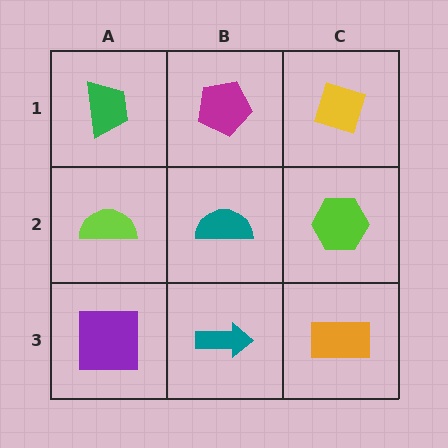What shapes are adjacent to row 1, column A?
A lime semicircle (row 2, column A), a magenta pentagon (row 1, column B).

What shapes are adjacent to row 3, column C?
A lime hexagon (row 2, column C), a teal arrow (row 3, column B).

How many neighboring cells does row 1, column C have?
2.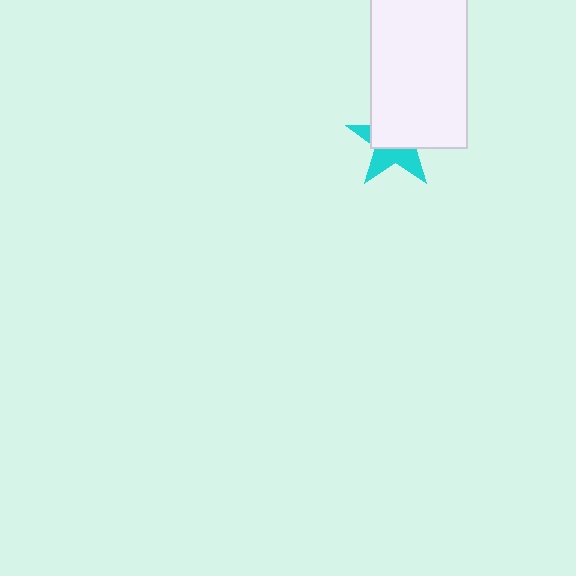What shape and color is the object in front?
The object in front is a white rectangle.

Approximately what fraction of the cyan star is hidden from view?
Roughly 58% of the cyan star is hidden behind the white rectangle.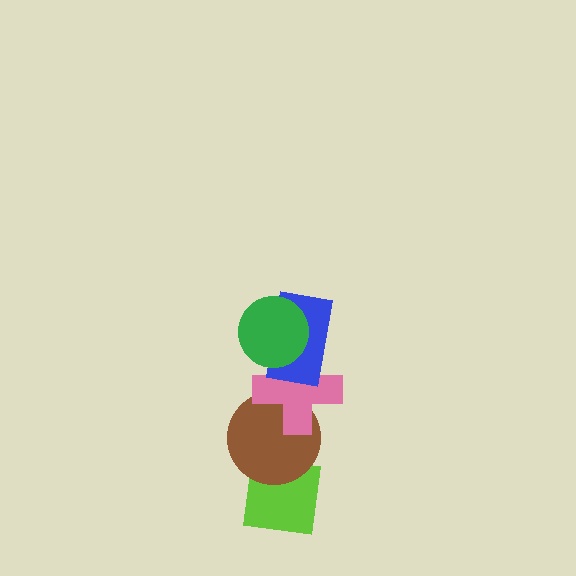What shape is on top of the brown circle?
The pink cross is on top of the brown circle.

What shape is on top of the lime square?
The brown circle is on top of the lime square.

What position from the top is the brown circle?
The brown circle is 4th from the top.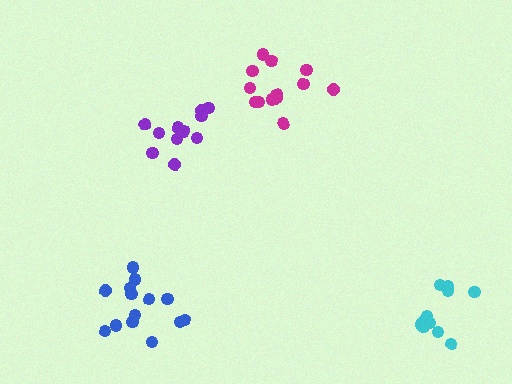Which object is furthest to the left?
The blue cluster is leftmost.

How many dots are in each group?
Group 1: 14 dots, Group 2: 12 dots, Group 3: 11 dots, Group 4: 13 dots (50 total).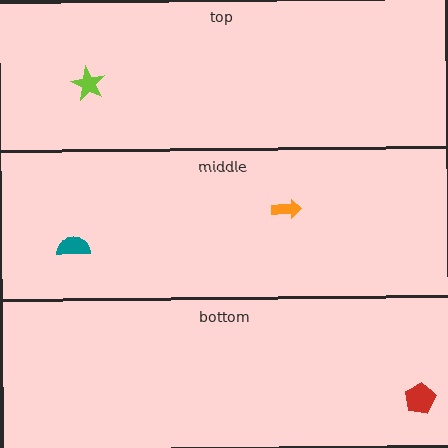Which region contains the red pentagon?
The bottom region.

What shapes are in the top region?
The lime star.